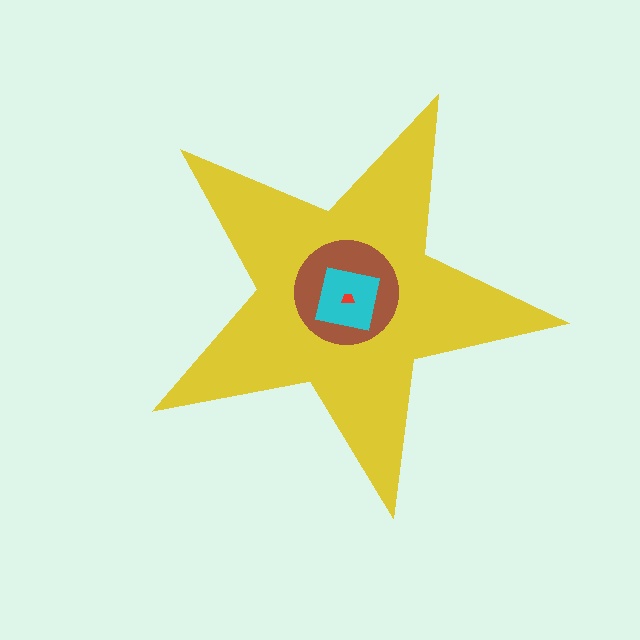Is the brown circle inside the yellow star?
Yes.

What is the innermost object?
The red trapezoid.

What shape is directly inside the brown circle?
The cyan square.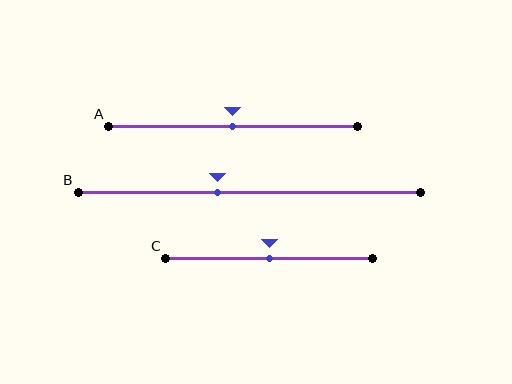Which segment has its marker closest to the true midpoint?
Segment A has its marker closest to the true midpoint.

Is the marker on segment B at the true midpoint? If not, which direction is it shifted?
No, the marker on segment B is shifted to the left by about 9% of the segment length.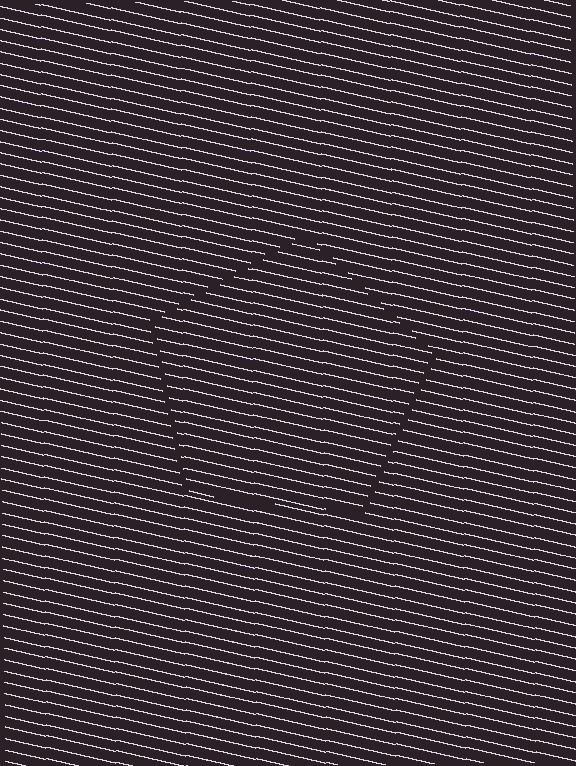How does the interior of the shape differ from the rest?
The interior of the shape contains the same grating, shifted by half a period — the contour is defined by the phase discontinuity where line-ends from the inner and outer gratings abut.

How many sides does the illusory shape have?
5 sides — the line-ends trace a pentagon.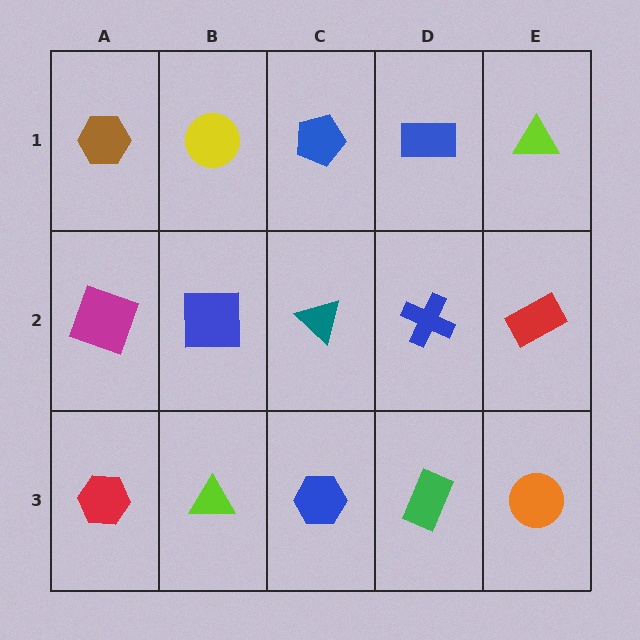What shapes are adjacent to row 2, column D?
A blue rectangle (row 1, column D), a green rectangle (row 3, column D), a teal triangle (row 2, column C), a red rectangle (row 2, column E).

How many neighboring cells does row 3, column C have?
3.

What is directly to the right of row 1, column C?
A blue rectangle.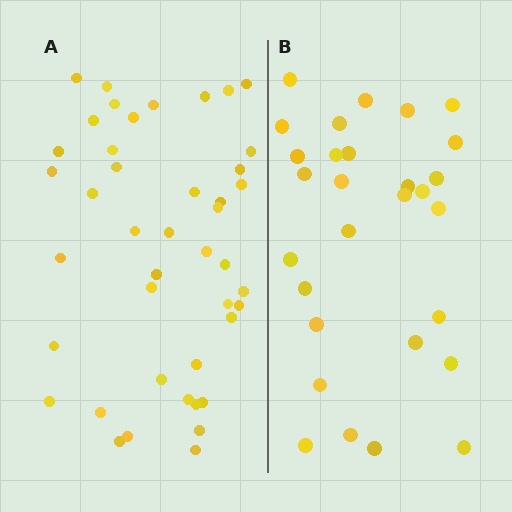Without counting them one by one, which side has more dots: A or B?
Region A (the left region) has more dots.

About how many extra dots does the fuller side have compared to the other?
Region A has approximately 15 more dots than region B.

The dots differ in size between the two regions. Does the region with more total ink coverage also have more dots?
No. Region B has more total ink coverage because its dots are larger, but region A actually contains more individual dots. Total area can be misleading — the number of items is what matters here.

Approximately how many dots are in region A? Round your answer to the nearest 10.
About 40 dots. (The exact count is 43, which rounds to 40.)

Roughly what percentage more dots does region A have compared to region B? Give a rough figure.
About 50% more.